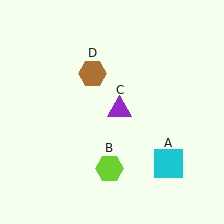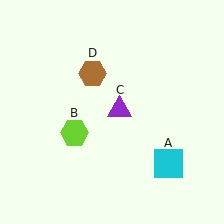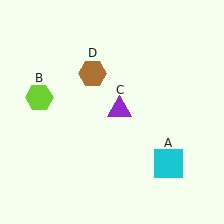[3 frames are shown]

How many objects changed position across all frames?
1 object changed position: lime hexagon (object B).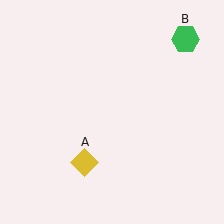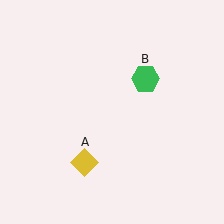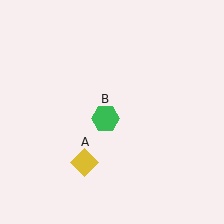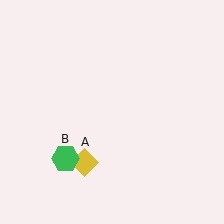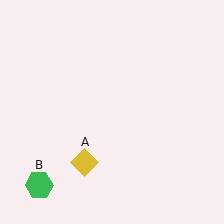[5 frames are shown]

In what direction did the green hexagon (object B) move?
The green hexagon (object B) moved down and to the left.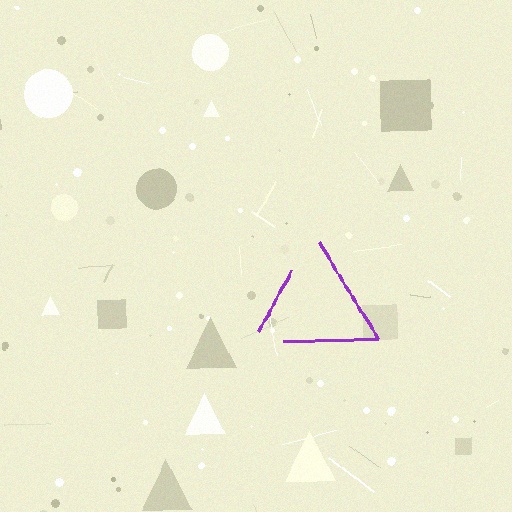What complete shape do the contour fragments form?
The contour fragments form a triangle.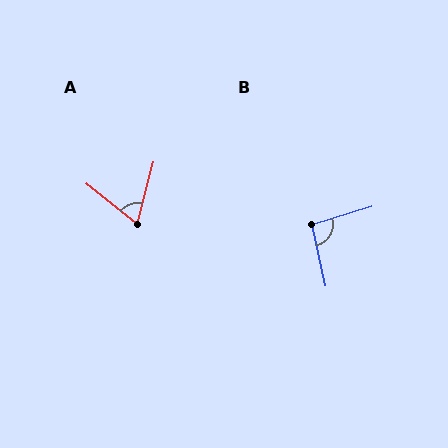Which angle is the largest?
B, at approximately 95 degrees.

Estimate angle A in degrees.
Approximately 66 degrees.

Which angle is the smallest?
A, at approximately 66 degrees.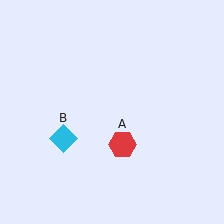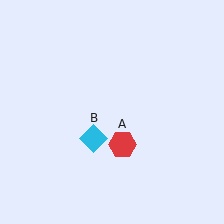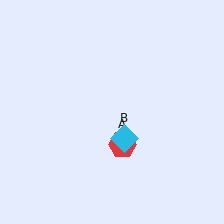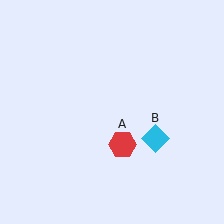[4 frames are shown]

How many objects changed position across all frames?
1 object changed position: cyan diamond (object B).